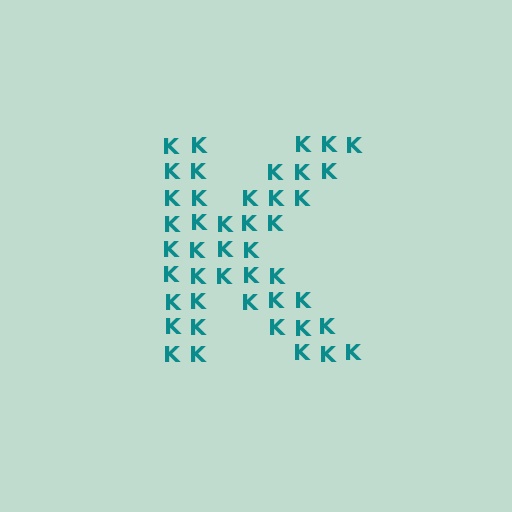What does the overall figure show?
The overall figure shows the letter K.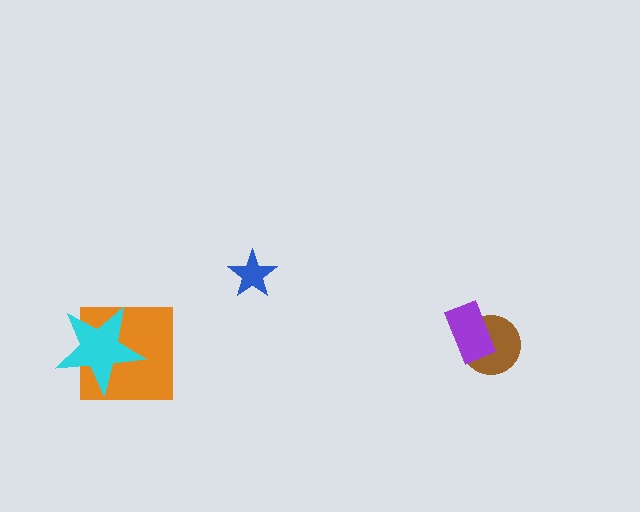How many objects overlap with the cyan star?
1 object overlaps with the cyan star.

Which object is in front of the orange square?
The cyan star is in front of the orange square.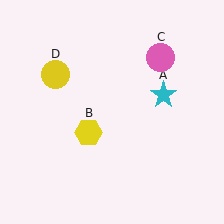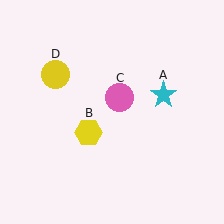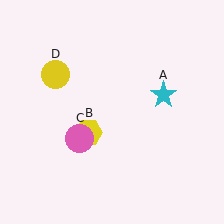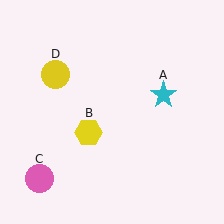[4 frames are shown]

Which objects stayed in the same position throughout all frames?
Cyan star (object A) and yellow hexagon (object B) and yellow circle (object D) remained stationary.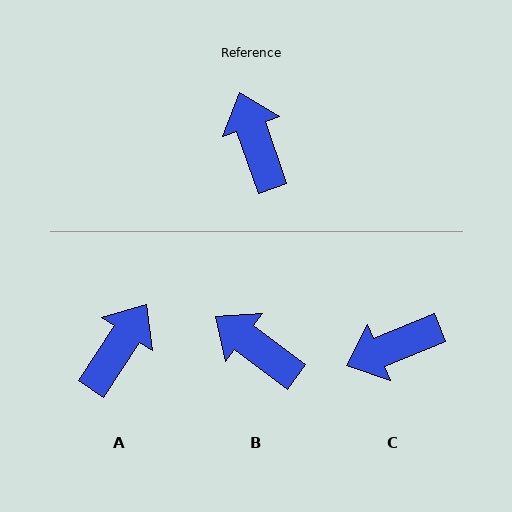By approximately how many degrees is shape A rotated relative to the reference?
Approximately 52 degrees clockwise.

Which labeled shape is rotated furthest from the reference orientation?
C, about 93 degrees away.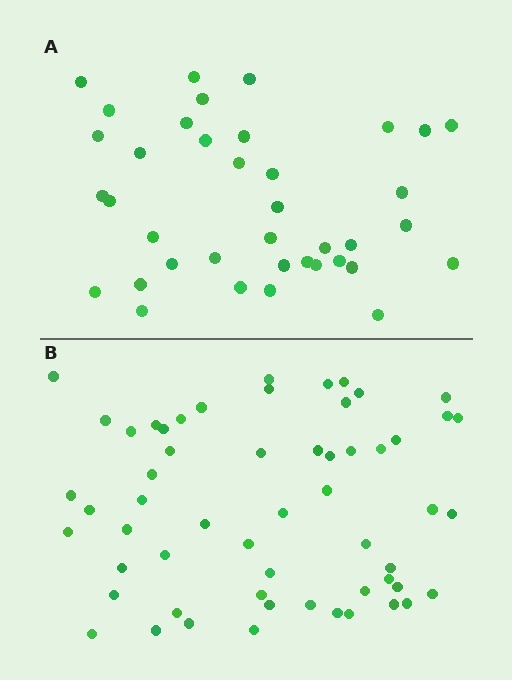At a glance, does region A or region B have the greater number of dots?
Region B (the bottom region) has more dots.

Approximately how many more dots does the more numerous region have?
Region B has approximately 20 more dots than region A.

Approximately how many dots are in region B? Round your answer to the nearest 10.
About 60 dots. (The exact count is 57, which rounds to 60.)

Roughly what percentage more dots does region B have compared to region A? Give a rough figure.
About 50% more.